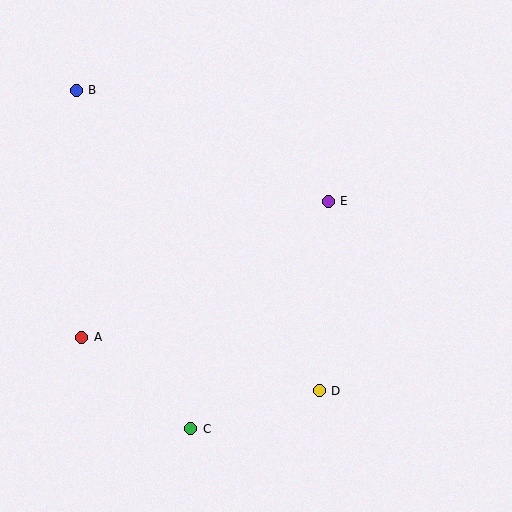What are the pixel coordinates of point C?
Point C is at (191, 429).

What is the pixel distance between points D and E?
The distance between D and E is 189 pixels.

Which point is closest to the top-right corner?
Point E is closest to the top-right corner.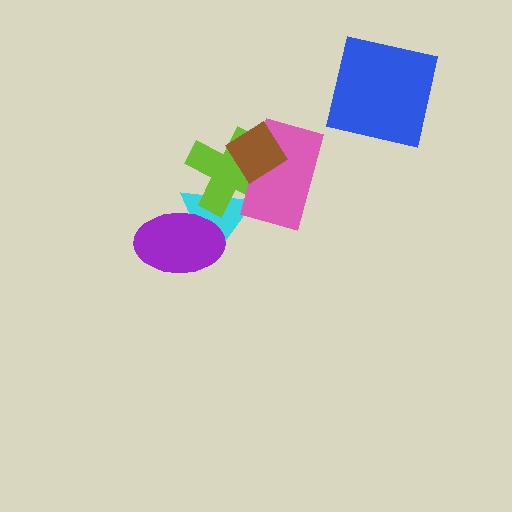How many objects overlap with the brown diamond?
2 objects overlap with the brown diamond.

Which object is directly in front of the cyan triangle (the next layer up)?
The lime cross is directly in front of the cyan triangle.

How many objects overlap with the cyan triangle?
3 objects overlap with the cyan triangle.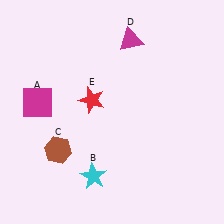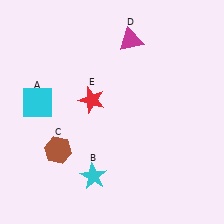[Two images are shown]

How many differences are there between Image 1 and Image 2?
There is 1 difference between the two images.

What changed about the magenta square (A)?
In Image 1, A is magenta. In Image 2, it changed to cyan.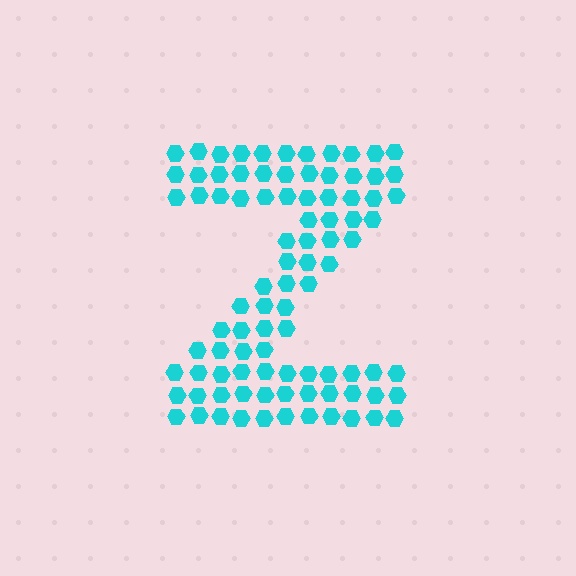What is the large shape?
The large shape is the letter Z.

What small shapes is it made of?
It is made of small hexagons.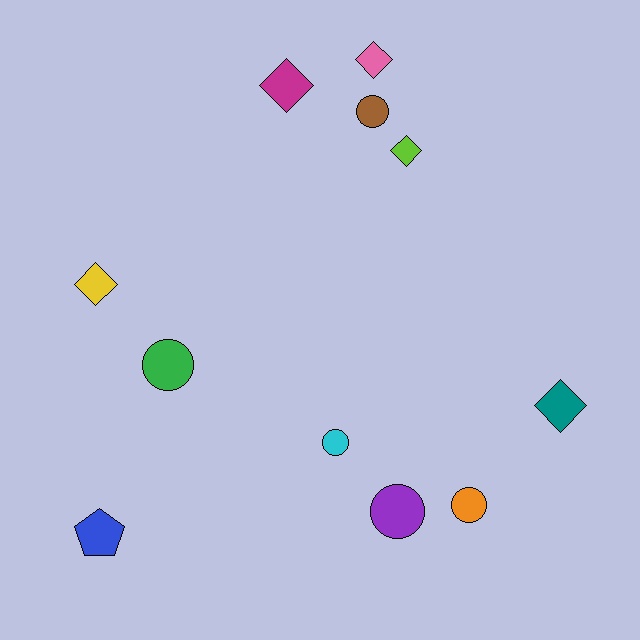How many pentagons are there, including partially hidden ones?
There is 1 pentagon.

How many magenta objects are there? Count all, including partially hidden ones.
There is 1 magenta object.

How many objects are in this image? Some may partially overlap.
There are 11 objects.